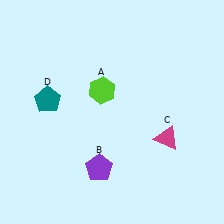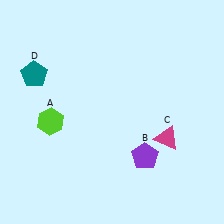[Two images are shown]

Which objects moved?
The objects that moved are: the lime hexagon (A), the purple pentagon (B), the teal pentagon (D).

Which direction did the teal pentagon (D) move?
The teal pentagon (D) moved up.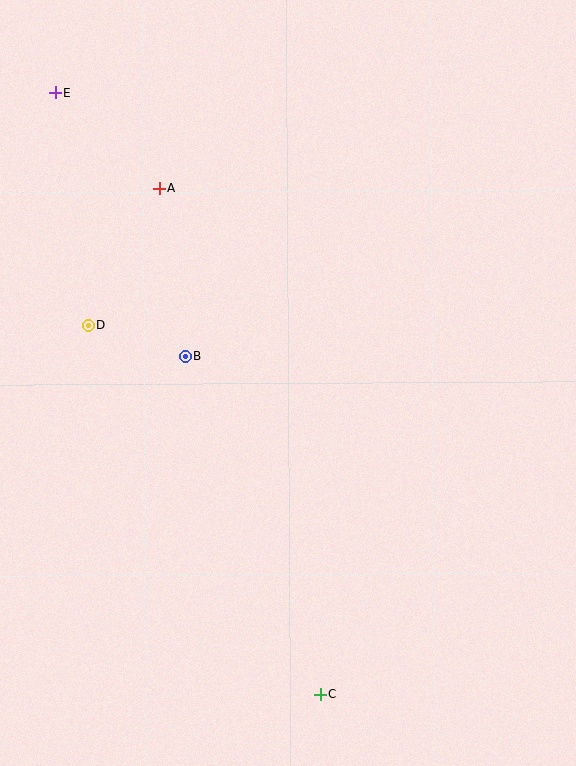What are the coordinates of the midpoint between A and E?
The midpoint between A and E is at (107, 141).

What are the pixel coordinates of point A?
Point A is at (159, 188).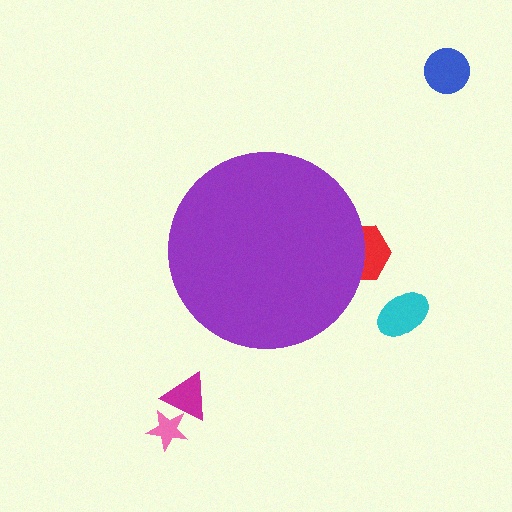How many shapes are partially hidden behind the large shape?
1 shape is partially hidden.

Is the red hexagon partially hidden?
Yes, the red hexagon is partially hidden behind the purple circle.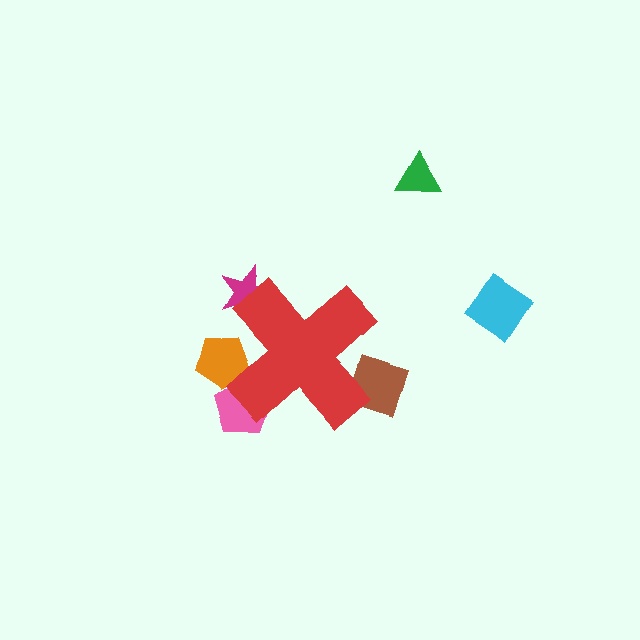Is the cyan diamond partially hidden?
No, the cyan diamond is fully visible.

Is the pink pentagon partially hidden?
Yes, the pink pentagon is partially hidden behind the red cross.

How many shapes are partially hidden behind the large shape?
4 shapes are partially hidden.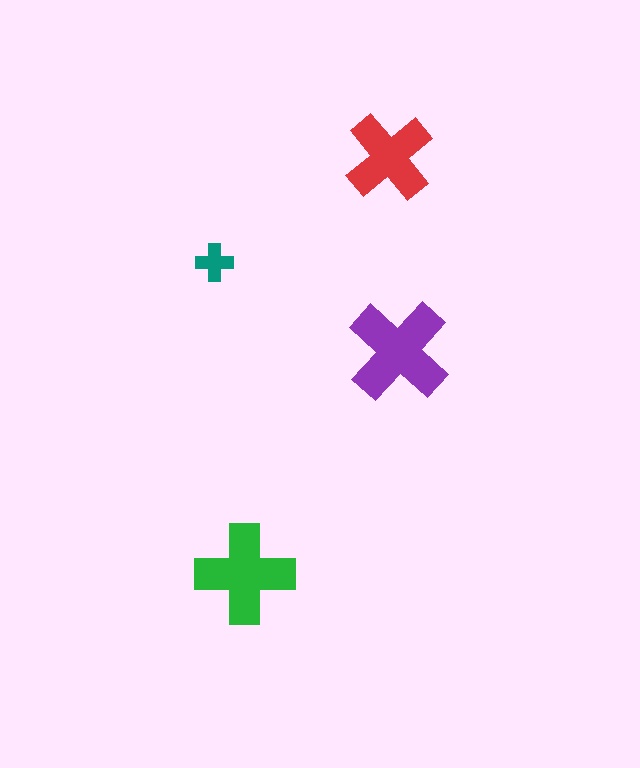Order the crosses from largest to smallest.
the purple one, the green one, the red one, the teal one.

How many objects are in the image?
There are 4 objects in the image.